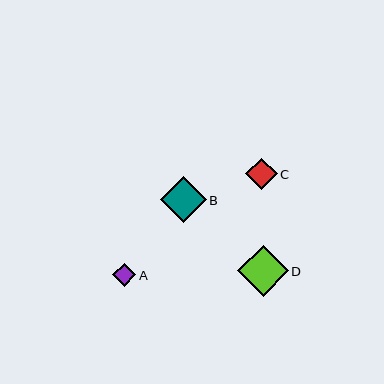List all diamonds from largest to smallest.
From largest to smallest: D, B, C, A.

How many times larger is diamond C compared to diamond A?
Diamond C is approximately 1.4 times the size of diamond A.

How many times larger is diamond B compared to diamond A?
Diamond B is approximately 2.0 times the size of diamond A.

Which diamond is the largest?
Diamond D is the largest with a size of approximately 50 pixels.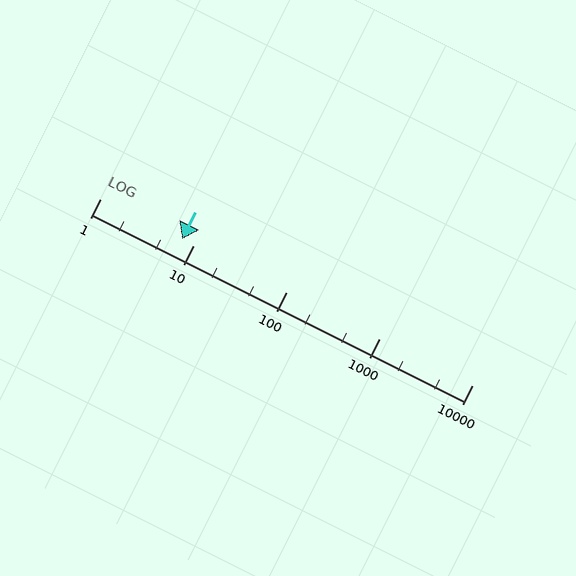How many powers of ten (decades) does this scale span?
The scale spans 4 decades, from 1 to 10000.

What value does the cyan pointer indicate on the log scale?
The pointer indicates approximately 7.6.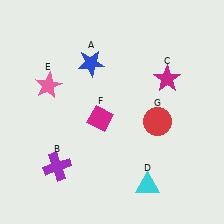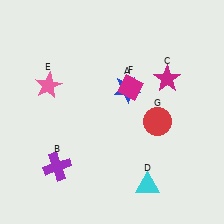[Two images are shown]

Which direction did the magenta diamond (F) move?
The magenta diamond (F) moved up.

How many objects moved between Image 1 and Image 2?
2 objects moved between the two images.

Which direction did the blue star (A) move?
The blue star (A) moved right.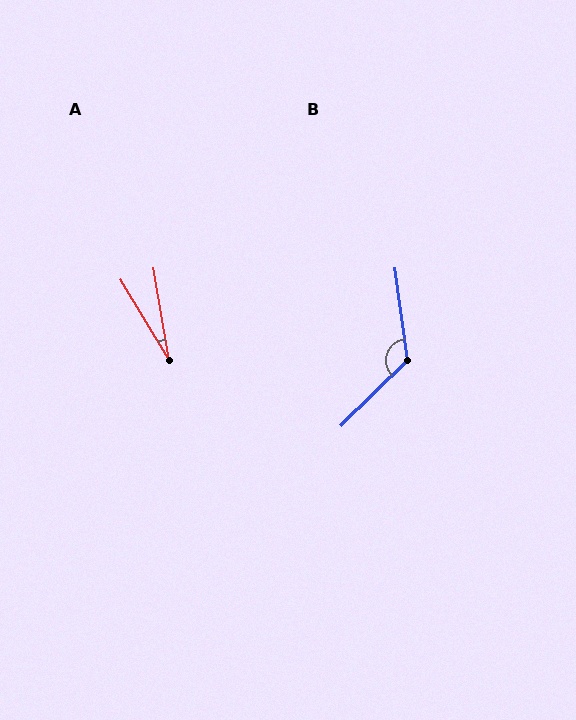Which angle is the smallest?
A, at approximately 21 degrees.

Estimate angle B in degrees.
Approximately 127 degrees.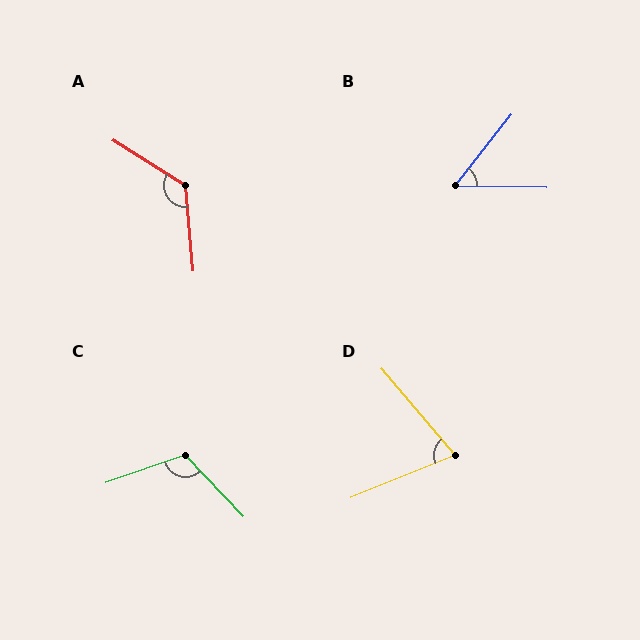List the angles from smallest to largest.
B (52°), D (72°), C (115°), A (127°).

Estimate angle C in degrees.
Approximately 115 degrees.